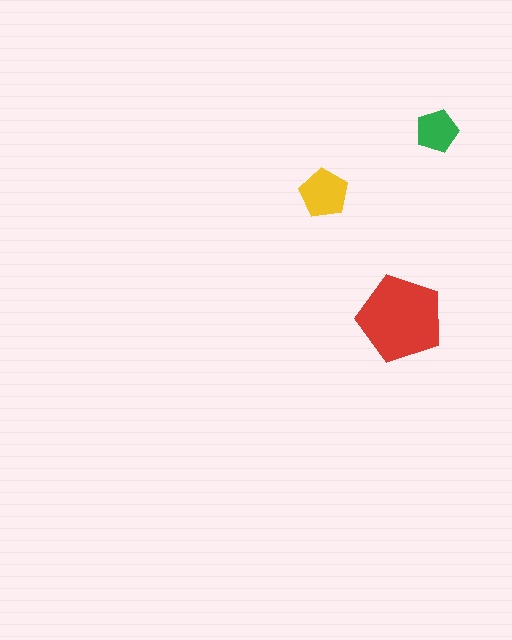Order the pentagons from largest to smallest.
the red one, the yellow one, the green one.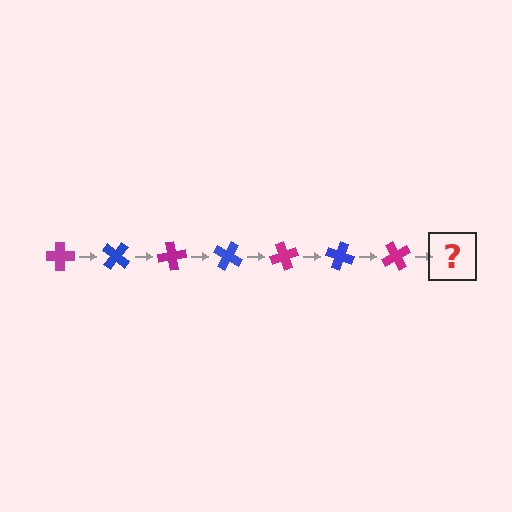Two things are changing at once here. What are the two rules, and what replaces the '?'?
The two rules are that it rotates 40 degrees each step and the color cycles through magenta and blue. The '?' should be a blue cross, rotated 280 degrees from the start.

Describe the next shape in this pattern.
It should be a blue cross, rotated 280 degrees from the start.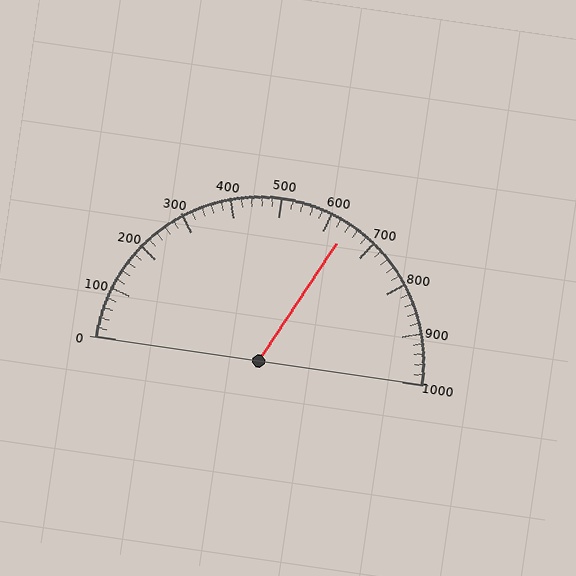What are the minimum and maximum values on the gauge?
The gauge ranges from 0 to 1000.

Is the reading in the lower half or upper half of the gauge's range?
The reading is in the upper half of the range (0 to 1000).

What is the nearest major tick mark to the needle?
The nearest major tick mark is 600.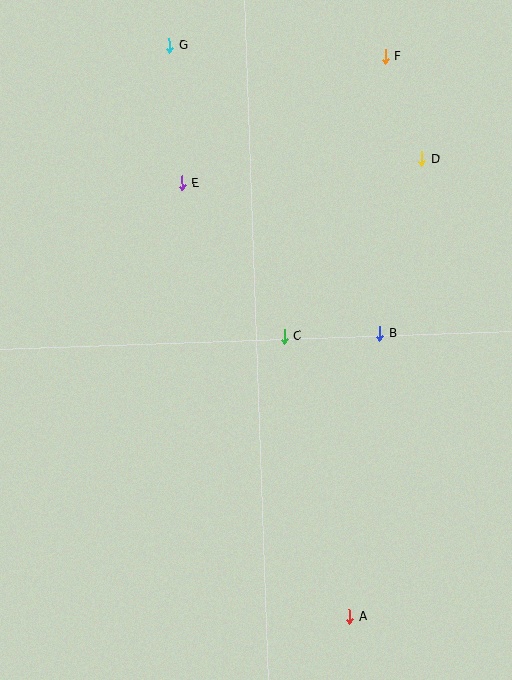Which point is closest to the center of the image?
Point C at (284, 336) is closest to the center.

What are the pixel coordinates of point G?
Point G is at (170, 46).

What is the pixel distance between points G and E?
The distance between G and E is 138 pixels.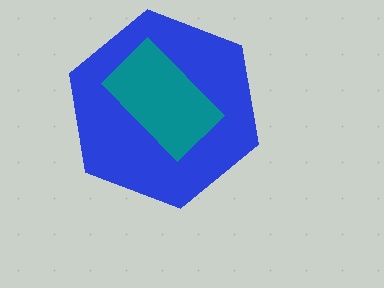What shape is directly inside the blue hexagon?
The teal rectangle.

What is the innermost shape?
The teal rectangle.